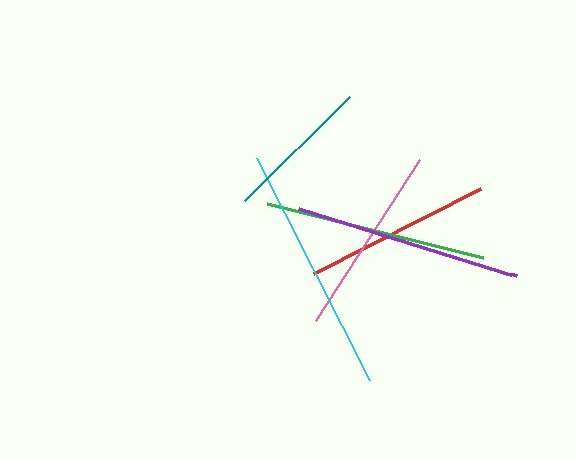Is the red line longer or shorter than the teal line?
The red line is longer than the teal line.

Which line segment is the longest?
The cyan line is the longest at approximately 249 pixels.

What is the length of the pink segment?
The pink segment is approximately 192 pixels long.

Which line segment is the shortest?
The teal line is the shortest at approximately 148 pixels.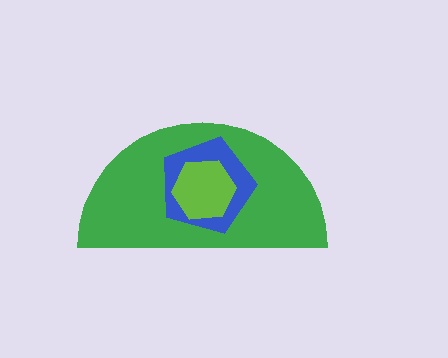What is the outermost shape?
The green semicircle.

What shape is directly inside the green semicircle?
The blue pentagon.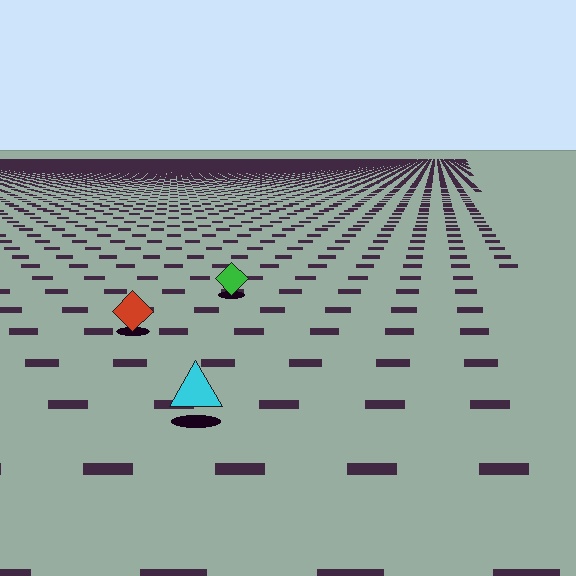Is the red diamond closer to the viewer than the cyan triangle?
No. The cyan triangle is closer — you can tell from the texture gradient: the ground texture is coarser near it.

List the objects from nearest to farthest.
From nearest to farthest: the cyan triangle, the red diamond, the green diamond.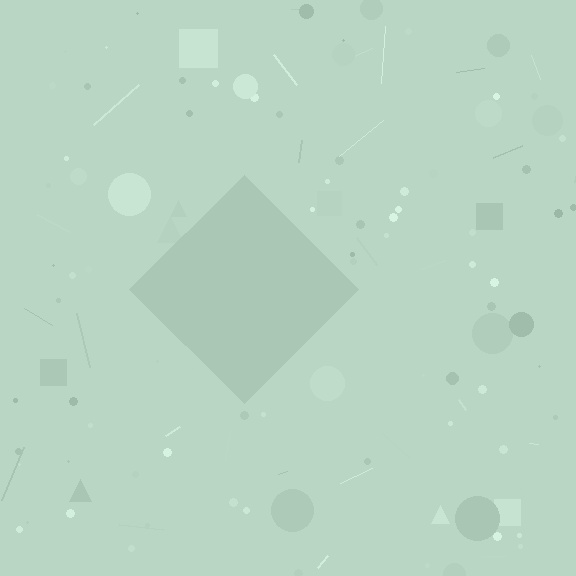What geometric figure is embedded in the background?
A diamond is embedded in the background.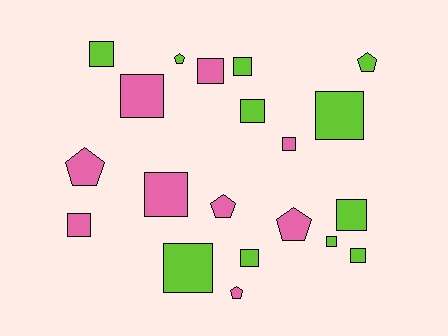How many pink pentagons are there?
There are 4 pink pentagons.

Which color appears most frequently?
Lime, with 11 objects.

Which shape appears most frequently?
Square, with 14 objects.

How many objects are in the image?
There are 20 objects.